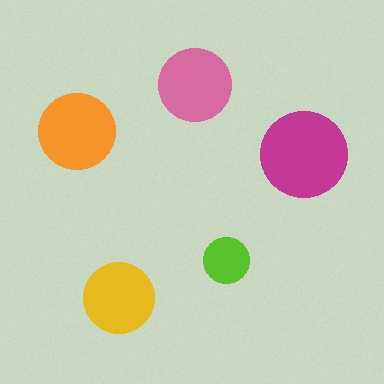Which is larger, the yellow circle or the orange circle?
The orange one.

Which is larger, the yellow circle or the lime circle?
The yellow one.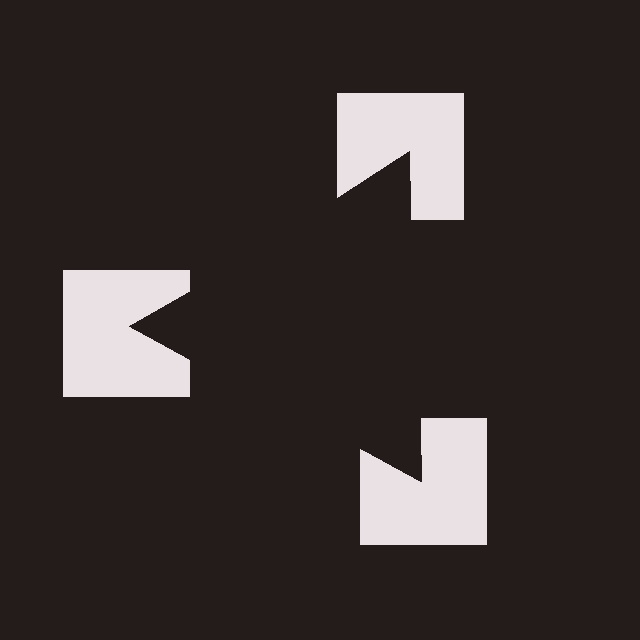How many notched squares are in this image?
There are 3 — one at each vertex of the illusory triangle.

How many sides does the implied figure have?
3 sides.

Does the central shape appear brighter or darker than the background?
It typically appears slightly darker than the background, even though no actual brightness change is drawn.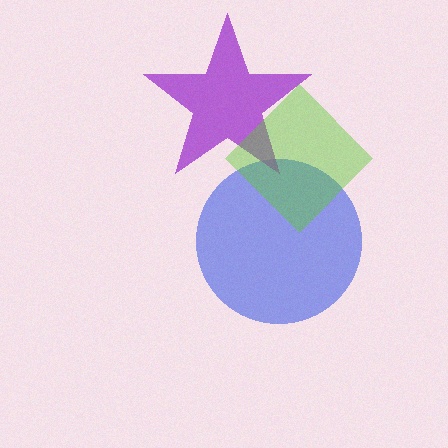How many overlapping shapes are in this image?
There are 3 overlapping shapes in the image.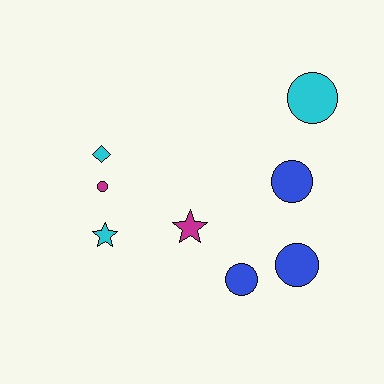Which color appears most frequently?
Blue, with 3 objects.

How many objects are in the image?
There are 8 objects.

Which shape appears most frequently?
Circle, with 5 objects.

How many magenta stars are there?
There is 1 magenta star.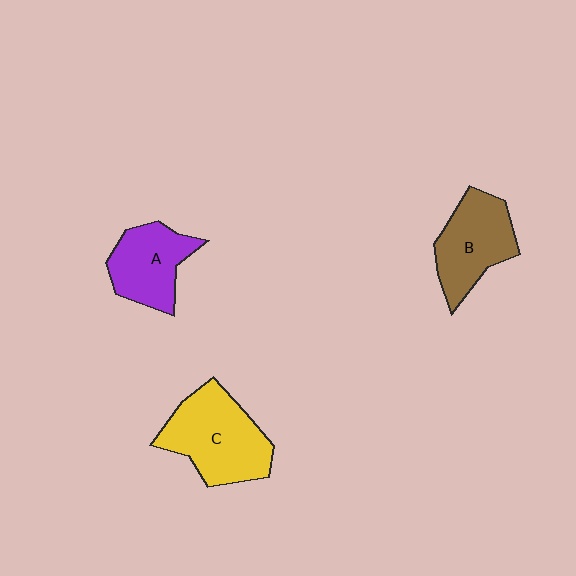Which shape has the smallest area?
Shape A (purple).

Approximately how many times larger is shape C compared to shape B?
Approximately 1.3 times.